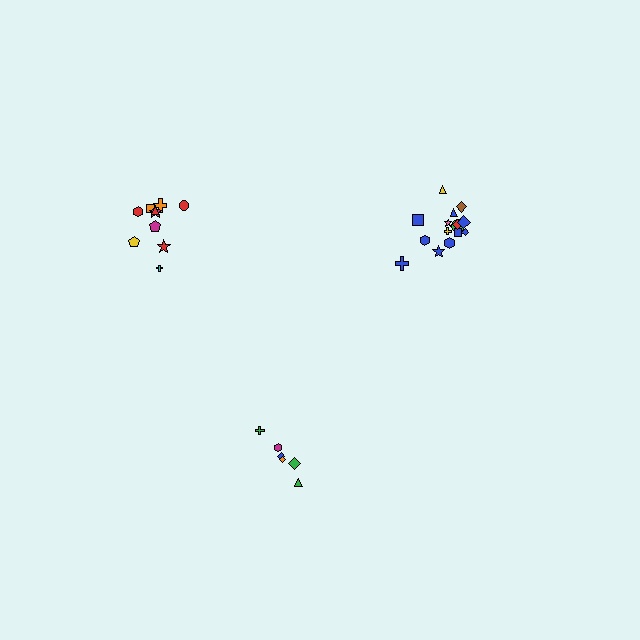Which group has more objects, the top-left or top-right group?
The top-right group.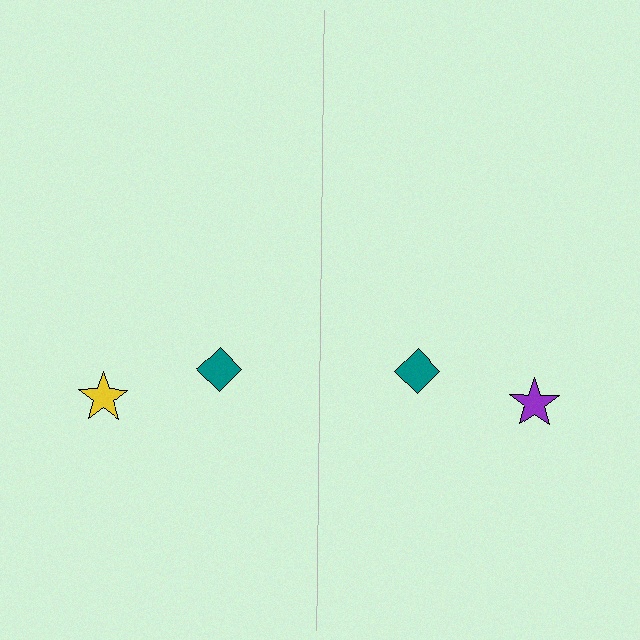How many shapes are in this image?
There are 4 shapes in this image.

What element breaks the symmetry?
The purple star on the right side breaks the symmetry — its mirror counterpart is yellow.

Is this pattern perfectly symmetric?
No, the pattern is not perfectly symmetric. The purple star on the right side breaks the symmetry — its mirror counterpart is yellow.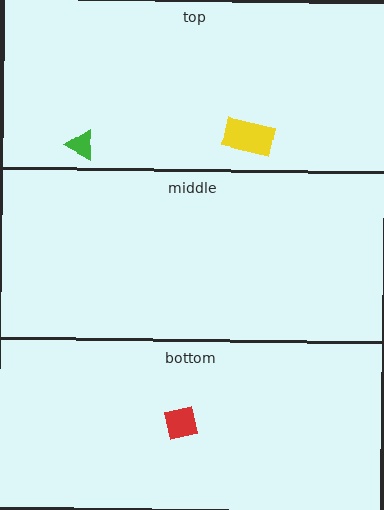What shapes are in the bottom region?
The red square.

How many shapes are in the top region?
2.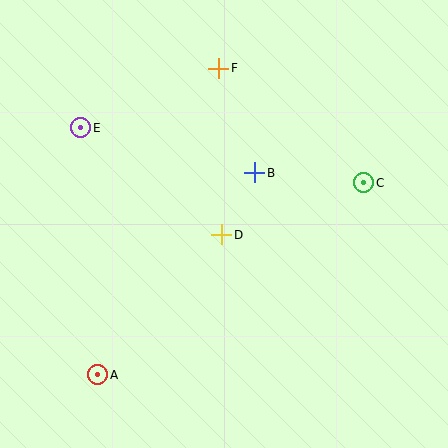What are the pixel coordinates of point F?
Point F is at (219, 68).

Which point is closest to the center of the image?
Point D at (222, 235) is closest to the center.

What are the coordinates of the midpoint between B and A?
The midpoint between B and A is at (176, 274).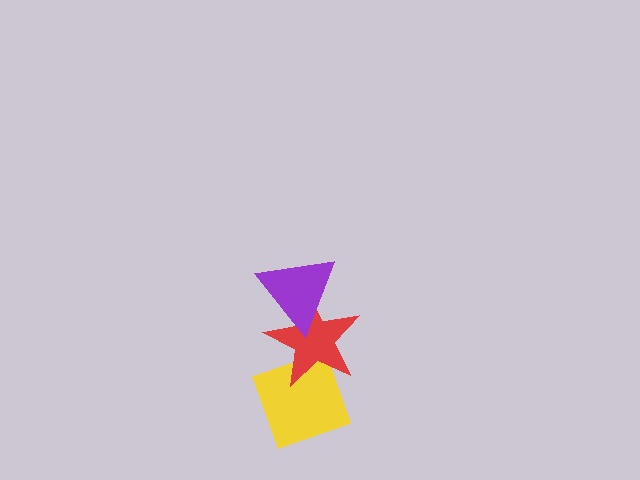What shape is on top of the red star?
The purple triangle is on top of the red star.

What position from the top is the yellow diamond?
The yellow diamond is 3rd from the top.